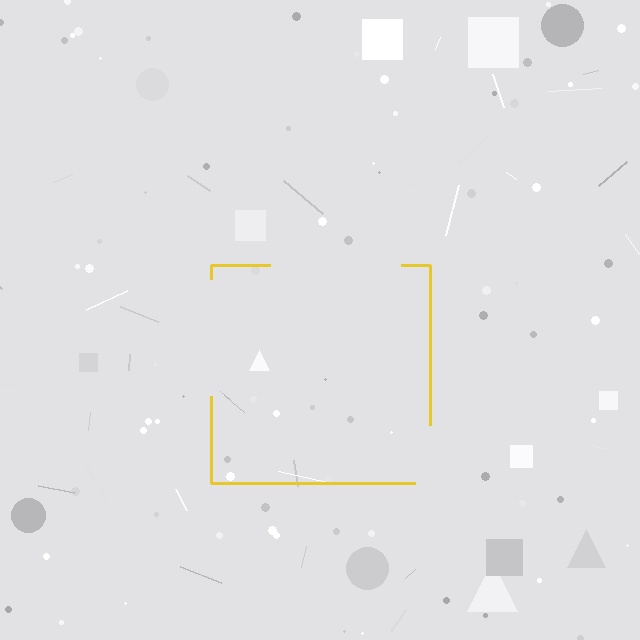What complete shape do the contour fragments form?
The contour fragments form a square.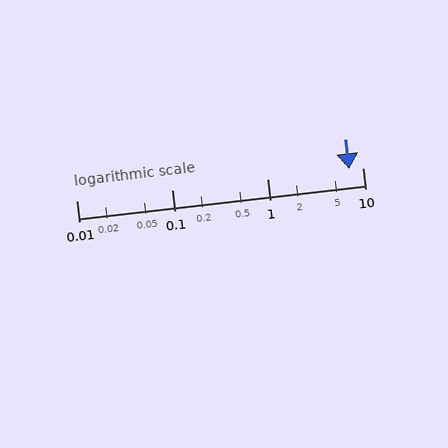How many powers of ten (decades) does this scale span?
The scale spans 3 decades, from 0.01 to 10.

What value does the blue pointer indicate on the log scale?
The pointer indicates approximately 7.2.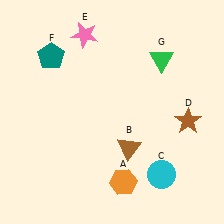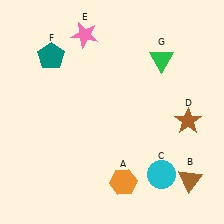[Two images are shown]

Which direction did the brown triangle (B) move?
The brown triangle (B) moved right.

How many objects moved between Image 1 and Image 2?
1 object moved between the two images.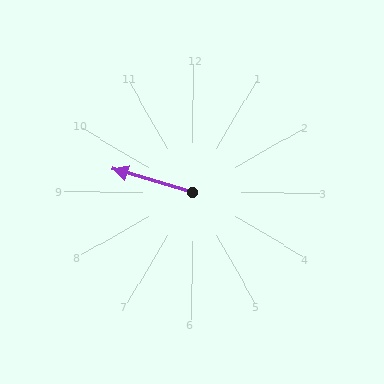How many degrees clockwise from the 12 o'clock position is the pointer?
Approximately 286 degrees.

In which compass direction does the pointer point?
West.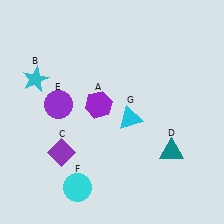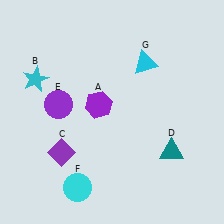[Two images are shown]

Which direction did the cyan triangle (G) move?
The cyan triangle (G) moved up.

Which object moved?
The cyan triangle (G) moved up.